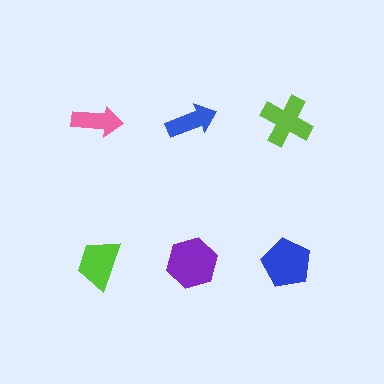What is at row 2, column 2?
A purple hexagon.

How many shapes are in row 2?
3 shapes.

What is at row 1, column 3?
A lime cross.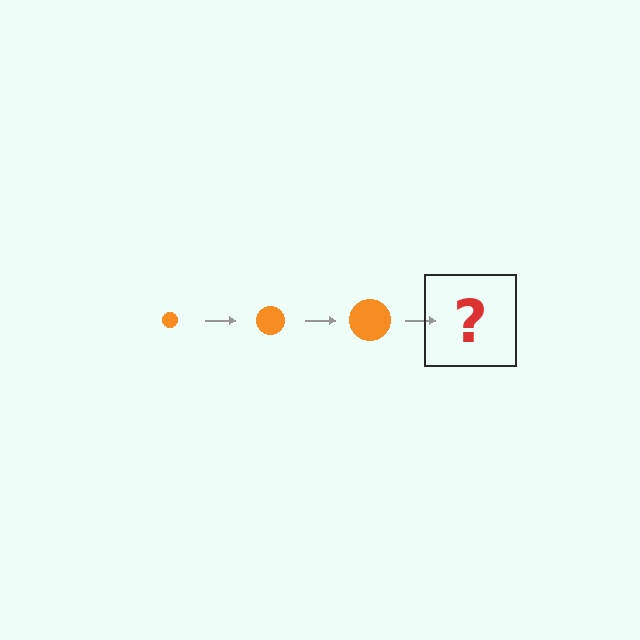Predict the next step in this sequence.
The next step is an orange circle, larger than the previous one.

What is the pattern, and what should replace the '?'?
The pattern is that the circle gets progressively larger each step. The '?' should be an orange circle, larger than the previous one.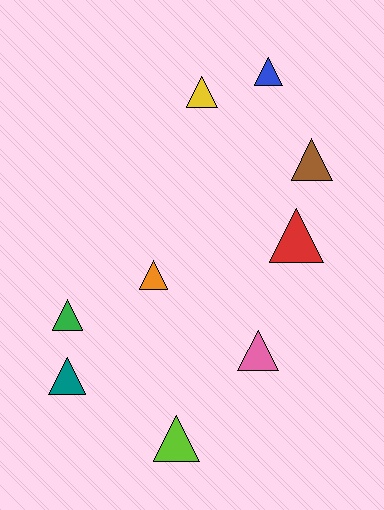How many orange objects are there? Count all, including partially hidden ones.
There is 1 orange object.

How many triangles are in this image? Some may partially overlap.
There are 9 triangles.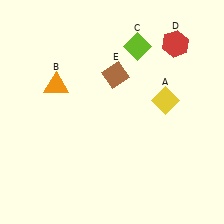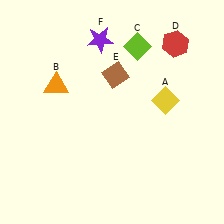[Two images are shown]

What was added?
A purple star (F) was added in Image 2.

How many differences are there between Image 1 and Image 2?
There is 1 difference between the two images.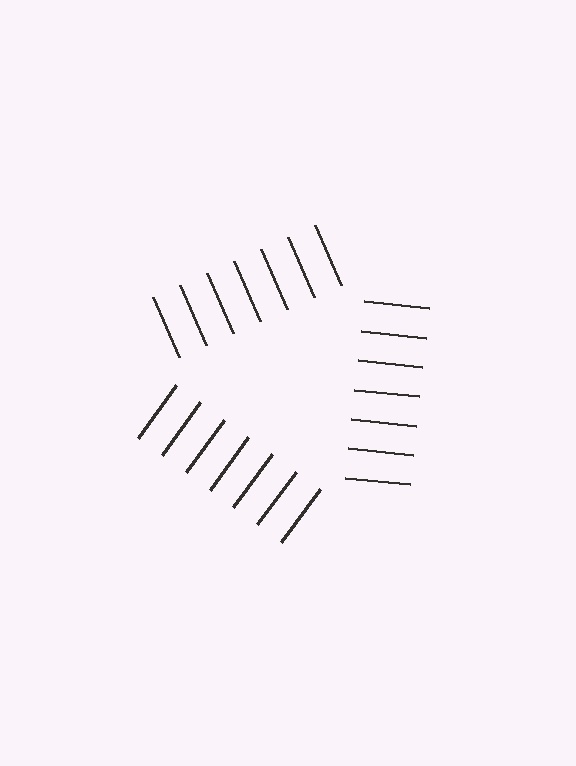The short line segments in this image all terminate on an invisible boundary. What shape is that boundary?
An illusory triangle — the line segments terminate on its edges but no continuous stroke is drawn.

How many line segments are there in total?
21 — 7 along each of the 3 edges.